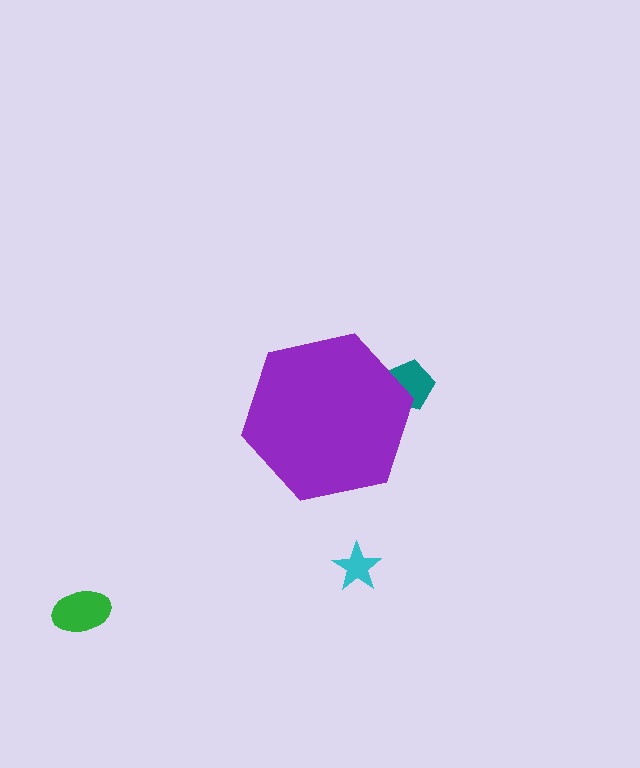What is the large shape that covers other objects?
A purple hexagon.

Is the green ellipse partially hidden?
No, the green ellipse is fully visible.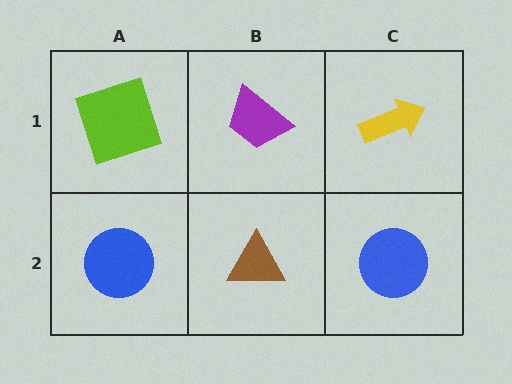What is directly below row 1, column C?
A blue circle.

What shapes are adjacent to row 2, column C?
A yellow arrow (row 1, column C), a brown triangle (row 2, column B).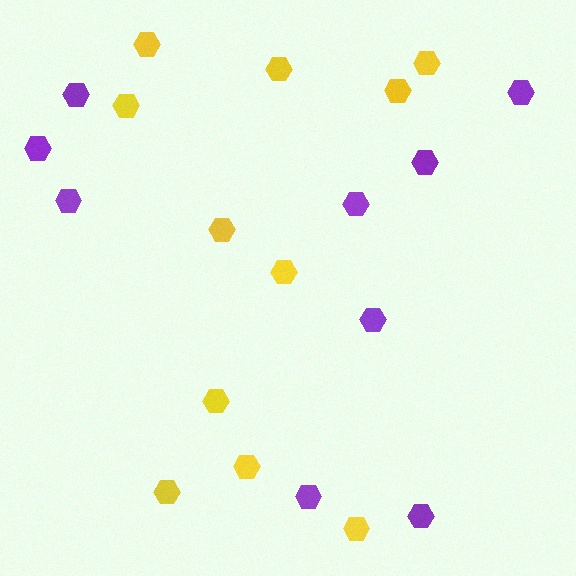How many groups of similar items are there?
There are 2 groups: one group of yellow hexagons (11) and one group of purple hexagons (9).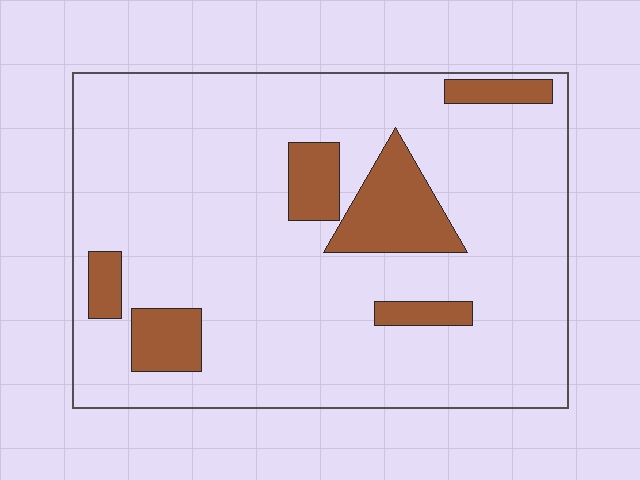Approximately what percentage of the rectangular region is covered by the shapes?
Approximately 15%.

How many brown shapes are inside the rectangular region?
6.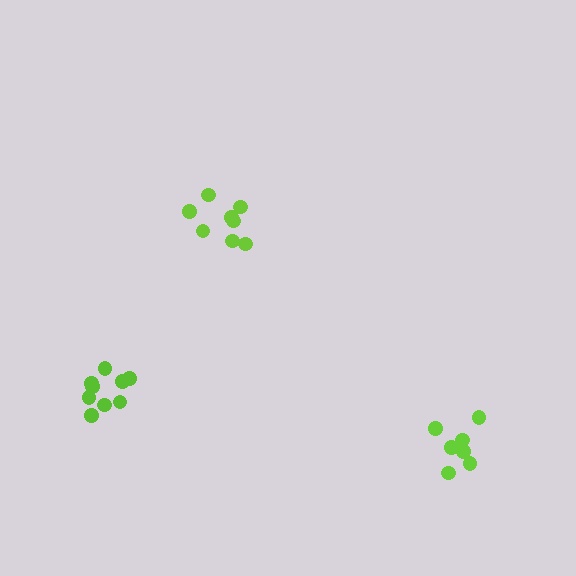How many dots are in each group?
Group 1: 7 dots, Group 2: 8 dots, Group 3: 9 dots (24 total).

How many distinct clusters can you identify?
There are 3 distinct clusters.